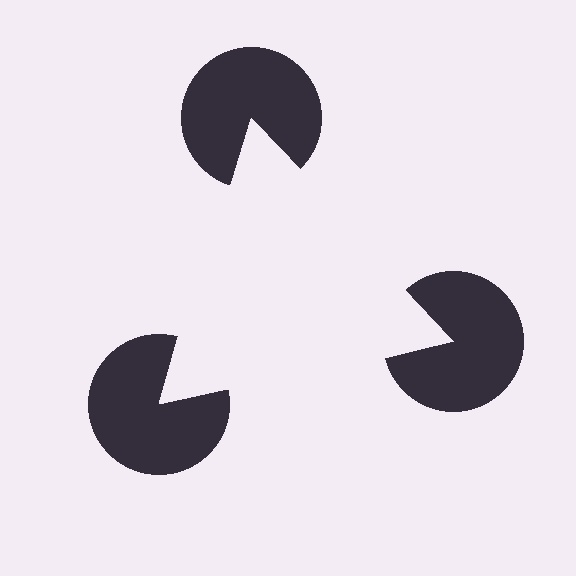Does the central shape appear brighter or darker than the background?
It typically appears slightly brighter than the background, even though no actual brightness change is drawn.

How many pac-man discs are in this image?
There are 3 — one at each vertex of the illusory triangle.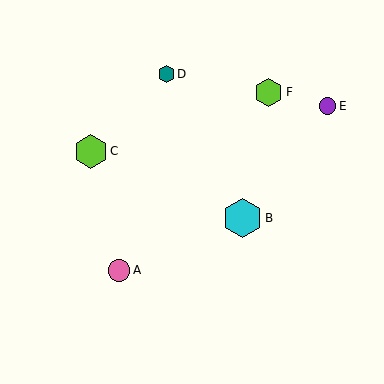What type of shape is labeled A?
Shape A is a pink circle.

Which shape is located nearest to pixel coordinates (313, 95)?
The purple circle (labeled E) at (327, 106) is nearest to that location.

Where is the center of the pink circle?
The center of the pink circle is at (119, 270).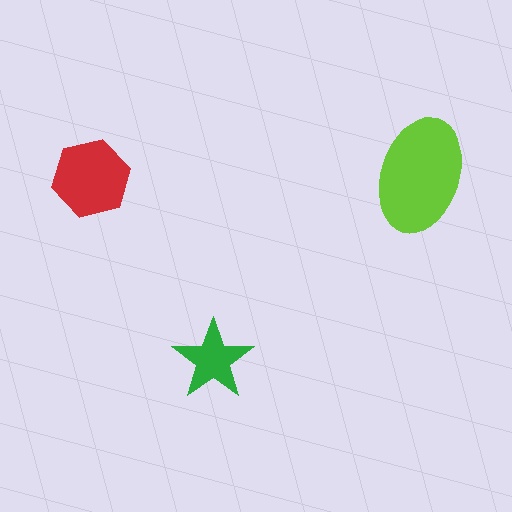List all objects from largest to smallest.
The lime ellipse, the red hexagon, the green star.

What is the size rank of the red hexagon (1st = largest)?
2nd.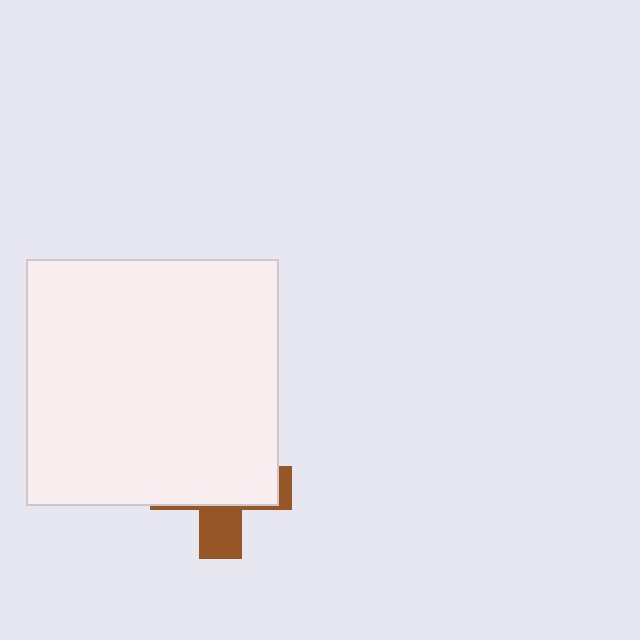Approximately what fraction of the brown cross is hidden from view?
Roughly 70% of the brown cross is hidden behind the white rectangle.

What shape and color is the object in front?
The object in front is a white rectangle.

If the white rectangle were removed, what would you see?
You would see the complete brown cross.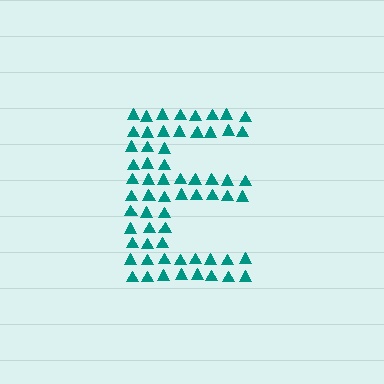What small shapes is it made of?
It is made of small triangles.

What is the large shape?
The large shape is the letter E.